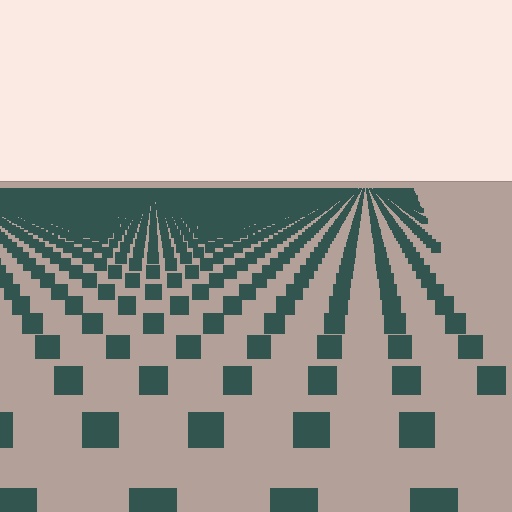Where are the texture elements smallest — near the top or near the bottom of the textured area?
Near the top.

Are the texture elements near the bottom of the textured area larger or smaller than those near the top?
Larger. Near the bottom, elements are closer to the viewer and appear at a bigger on-screen size.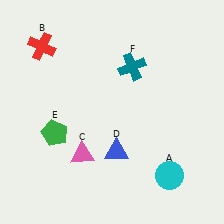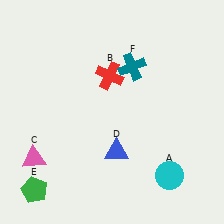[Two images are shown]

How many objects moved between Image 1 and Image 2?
3 objects moved between the two images.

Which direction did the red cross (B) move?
The red cross (B) moved right.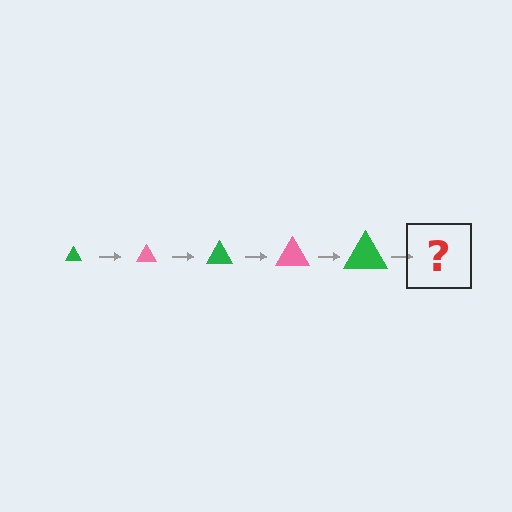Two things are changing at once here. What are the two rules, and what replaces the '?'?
The two rules are that the triangle grows larger each step and the color cycles through green and pink. The '?' should be a pink triangle, larger than the previous one.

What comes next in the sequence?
The next element should be a pink triangle, larger than the previous one.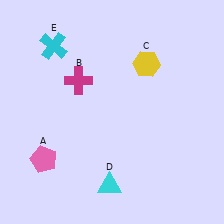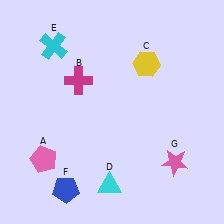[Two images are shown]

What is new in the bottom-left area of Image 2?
A blue pentagon (F) was added in the bottom-left area of Image 2.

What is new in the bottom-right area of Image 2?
A pink star (G) was added in the bottom-right area of Image 2.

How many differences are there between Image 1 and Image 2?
There are 2 differences between the two images.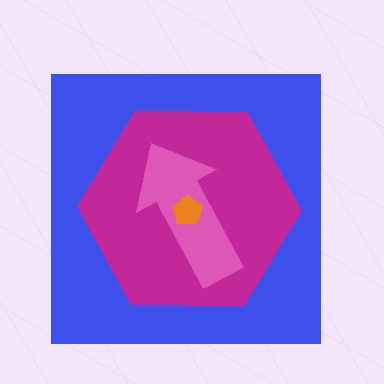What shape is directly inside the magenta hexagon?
The pink arrow.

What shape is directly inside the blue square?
The magenta hexagon.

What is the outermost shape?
The blue square.